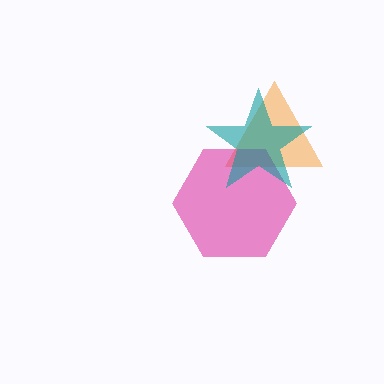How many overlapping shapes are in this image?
There are 3 overlapping shapes in the image.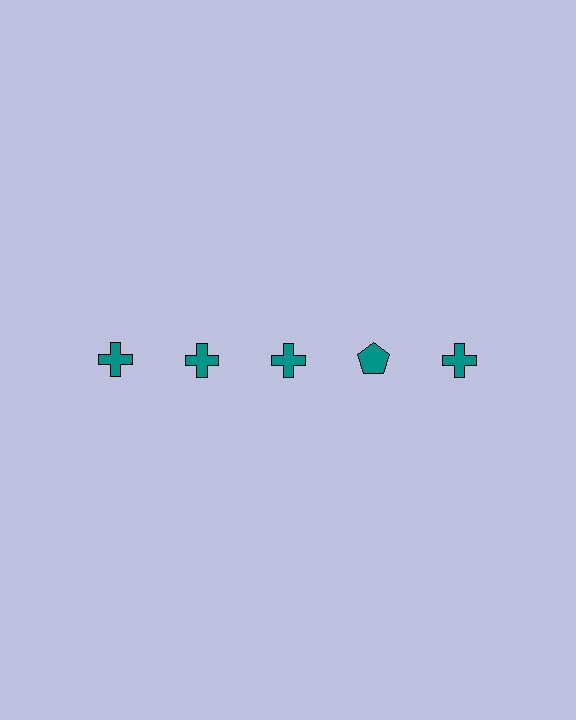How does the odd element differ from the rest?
It has a different shape: pentagon instead of cross.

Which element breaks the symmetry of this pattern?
The teal pentagon in the top row, second from right column breaks the symmetry. All other shapes are teal crosses.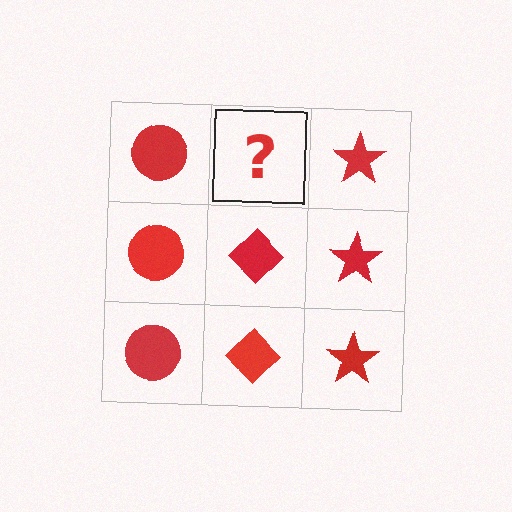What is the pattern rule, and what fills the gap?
The rule is that each column has a consistent shape. The gap should be filled with a red diamond.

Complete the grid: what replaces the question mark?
The question mark should be replaced with a red diamond.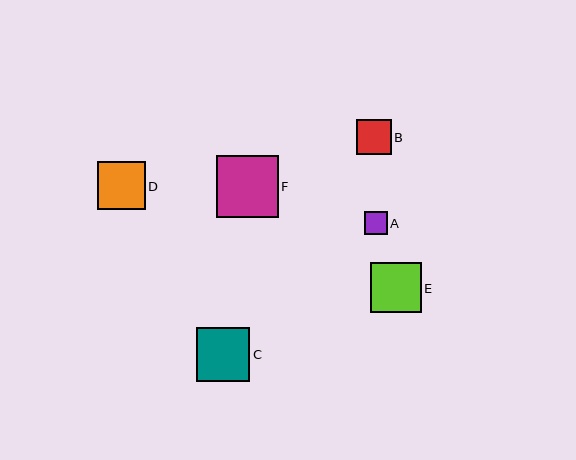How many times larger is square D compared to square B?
Square D is approximately 1.4 times the size of square B.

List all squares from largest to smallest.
From largest to smallest: F, C, E, D, B, A.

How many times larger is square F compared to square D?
Square F is approximately 1.3 times the size of square D.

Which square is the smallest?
Square A is the smallest with a size of approximately 23 pixels.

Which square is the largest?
Square F is the largest with a size of approximately 62 pixels.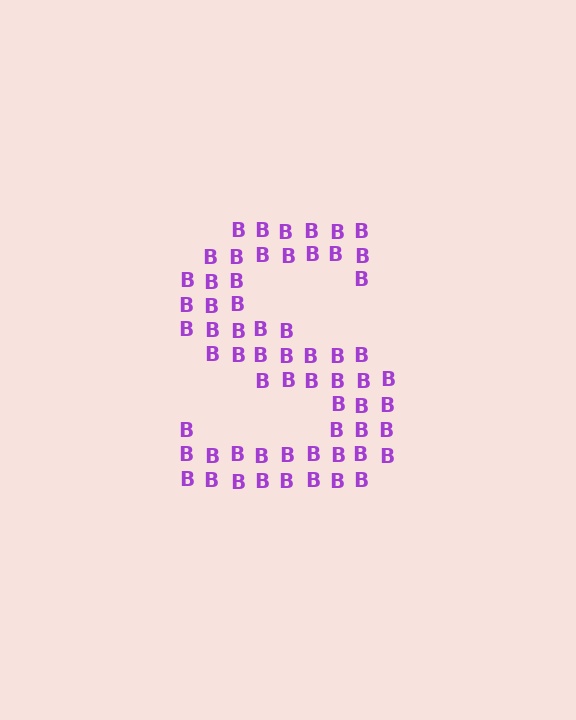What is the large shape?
The large shape is the letter S.